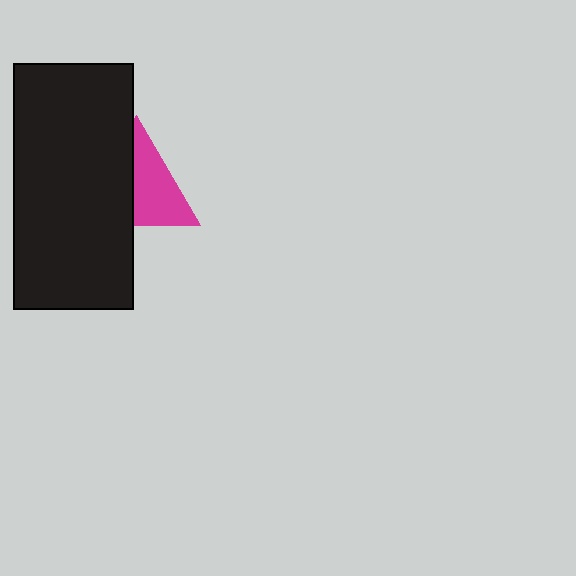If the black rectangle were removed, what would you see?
You would see the complete magenta triangle.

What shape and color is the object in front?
The object in front is a black rectangle.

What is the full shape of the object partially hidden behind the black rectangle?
The partially hidden object is a magenta triangle.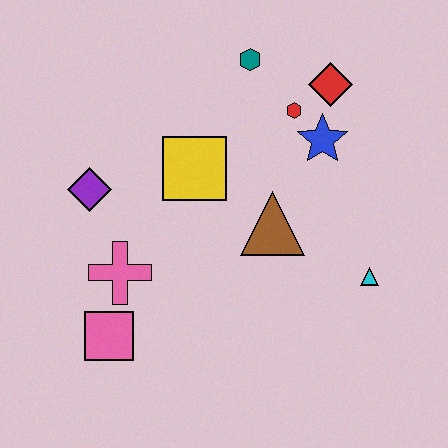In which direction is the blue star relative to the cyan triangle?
The blue star is above the cyan triangle.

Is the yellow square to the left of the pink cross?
No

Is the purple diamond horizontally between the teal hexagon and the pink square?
No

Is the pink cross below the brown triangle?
Yes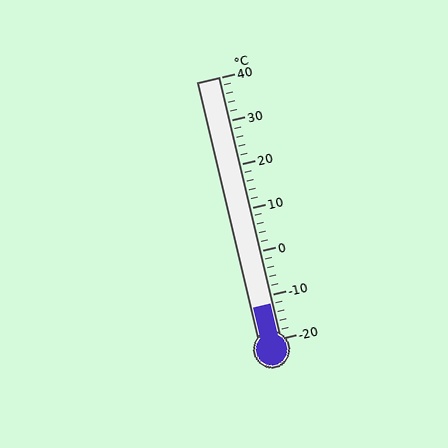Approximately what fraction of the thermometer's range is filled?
The thermometer is filled to approximately 15% of its range.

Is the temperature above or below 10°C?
The temperature is below 10°C.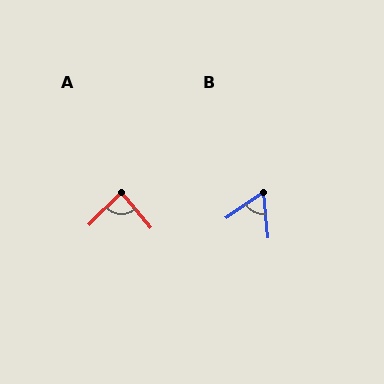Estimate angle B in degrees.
Approximately 62 degrees.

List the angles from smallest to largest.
B (62°), A (85°).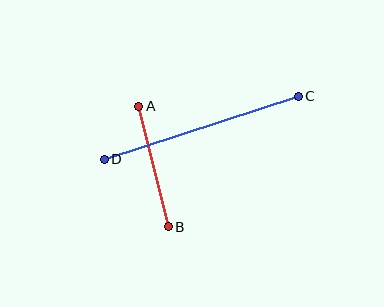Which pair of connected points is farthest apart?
Points C and D are farthest apart.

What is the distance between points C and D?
The distance is approximately 204 pixels.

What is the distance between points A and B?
The distance is approximately 124 pixels.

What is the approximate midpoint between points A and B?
The midpoint is at approximately (154, 166) pixels.